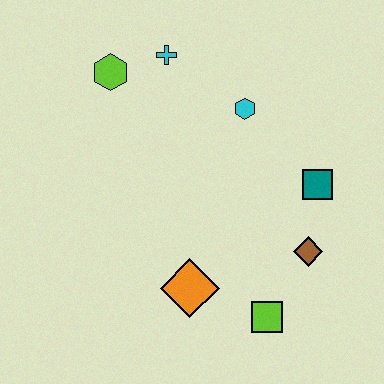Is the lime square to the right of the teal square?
No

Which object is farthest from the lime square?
The lime hexagon is farthest from the lime square.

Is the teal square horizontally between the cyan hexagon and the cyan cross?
No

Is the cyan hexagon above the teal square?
Yes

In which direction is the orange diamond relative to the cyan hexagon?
The orange diamond is below the cyan hexagon.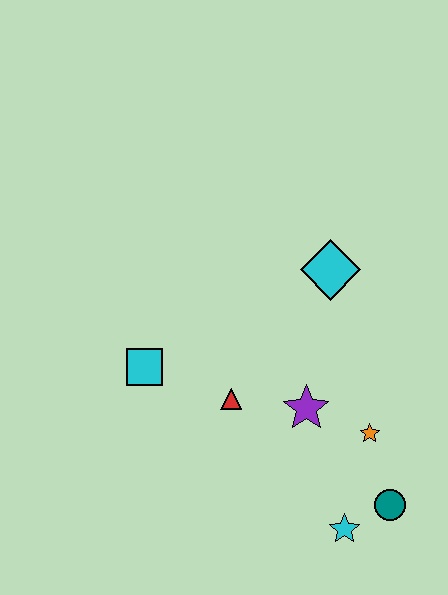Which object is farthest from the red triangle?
The teal circle is farthest from the red triangle.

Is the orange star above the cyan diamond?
No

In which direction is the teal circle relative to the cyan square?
The teal circle is to the right of the cyan square.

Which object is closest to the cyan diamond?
The purple star is closest to the cyan diamond.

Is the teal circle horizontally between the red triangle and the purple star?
No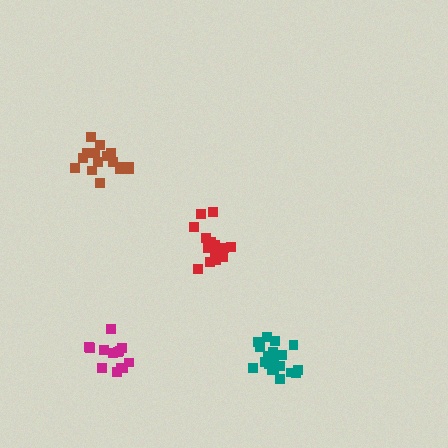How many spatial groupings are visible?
There are 4 spatial groupings.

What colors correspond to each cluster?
The clusters are colored: red, teal, magenta, brown.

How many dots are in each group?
Group 1: 14 dots, Group 2: 19 dots, Group 3: 13 dots, Group 4: 16 dots (62 total).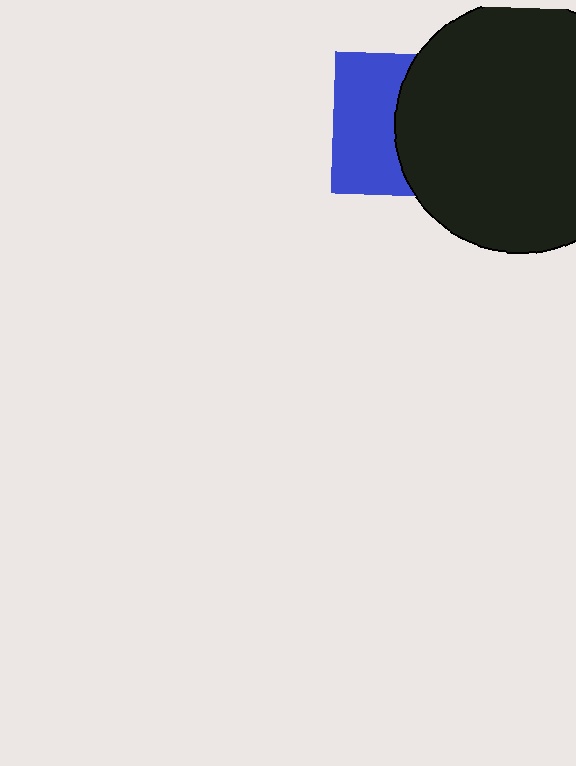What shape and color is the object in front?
The object in front is a black circle.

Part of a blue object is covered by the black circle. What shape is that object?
It is a square.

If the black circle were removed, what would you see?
You would see the complete blue square.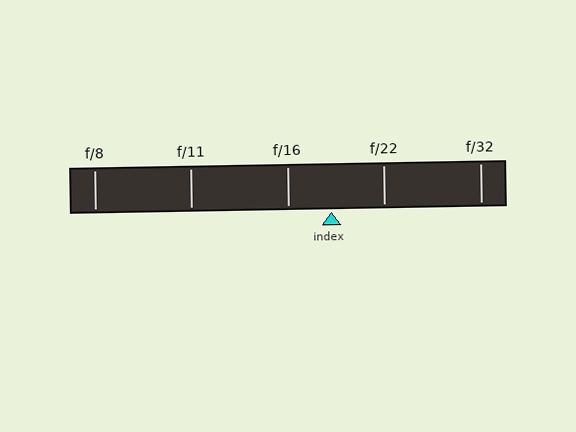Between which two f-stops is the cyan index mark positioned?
The index mark is between f/16 and f/22.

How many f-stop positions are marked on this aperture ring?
There are 5 f-stop positions marked.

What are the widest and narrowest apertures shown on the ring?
The widest aperture shown is f/8 and the narrowest is f/32.